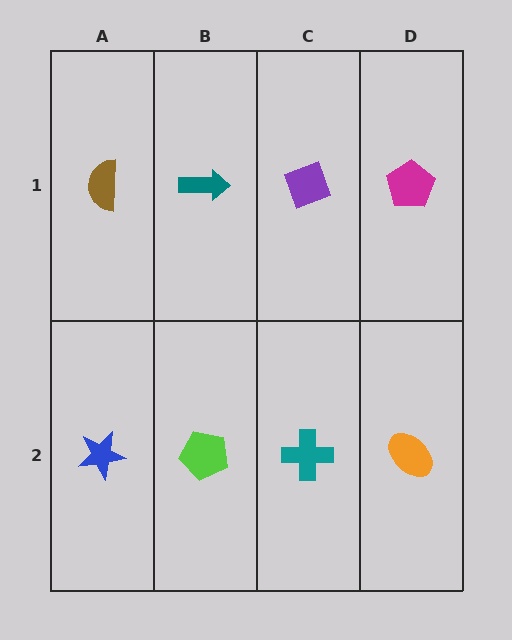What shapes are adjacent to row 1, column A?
A blue star (row 2, column A), a teal arrow (row 1, column B).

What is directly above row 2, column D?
A magenta pentagon.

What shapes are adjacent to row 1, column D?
An orange ellipse (row 2, column D), a purple diamond (row 1, column C).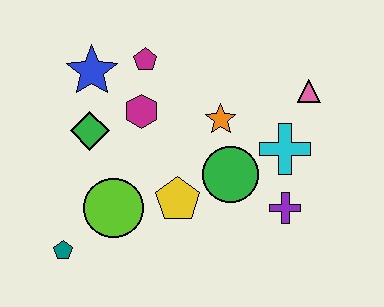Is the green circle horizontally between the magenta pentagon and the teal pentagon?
No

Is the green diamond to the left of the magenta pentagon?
Yes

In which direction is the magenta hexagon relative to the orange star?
The magenta hexagon is to the left of the orange star.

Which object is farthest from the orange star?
The teal pentagon is farthest from the orange star.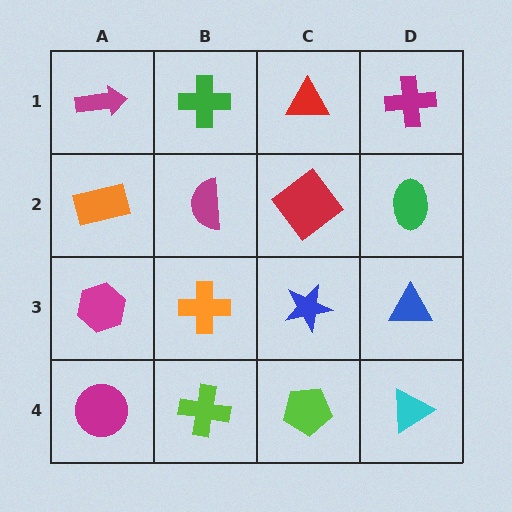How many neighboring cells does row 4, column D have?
2.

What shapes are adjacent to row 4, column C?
A blue star (row 3, column C), a lime cross (row 4, column B), a cyan triangle (row 4, column D).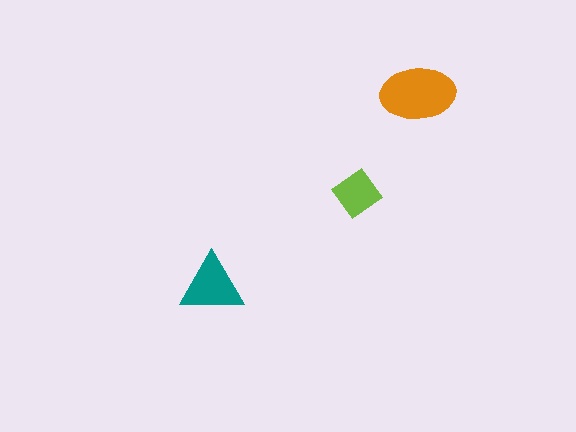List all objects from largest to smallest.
The orange ellipse, the teal triangle, the lime diamond.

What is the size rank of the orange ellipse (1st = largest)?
1st.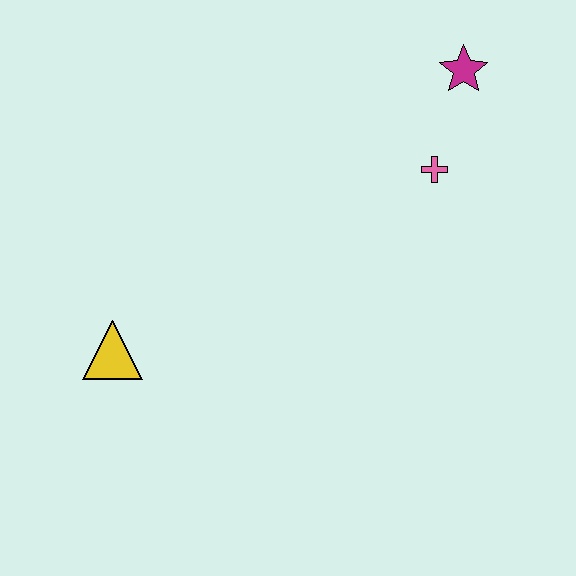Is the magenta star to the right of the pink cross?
Yes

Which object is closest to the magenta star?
The pink cross is closest to the magenta star.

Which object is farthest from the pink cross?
The yellow triangle is farthest from the pink cross.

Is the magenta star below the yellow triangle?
No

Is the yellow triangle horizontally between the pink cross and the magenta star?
No